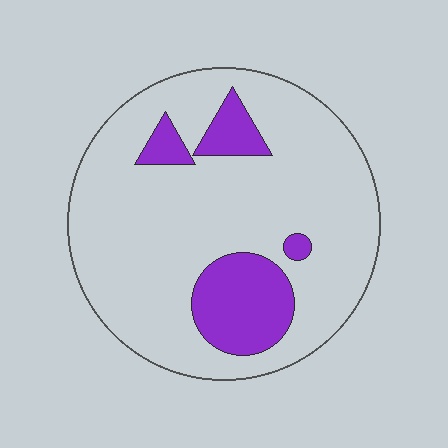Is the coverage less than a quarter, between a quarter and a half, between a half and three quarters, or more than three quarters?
Less than a quarter.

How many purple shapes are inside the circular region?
4.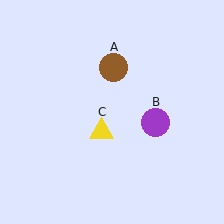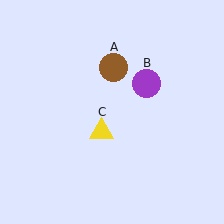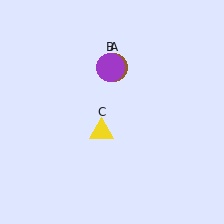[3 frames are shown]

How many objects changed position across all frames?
1 object changed position: purple circle (object B).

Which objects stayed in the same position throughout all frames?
Brown circle (object A) and yellow triangle (object C) remained stationary.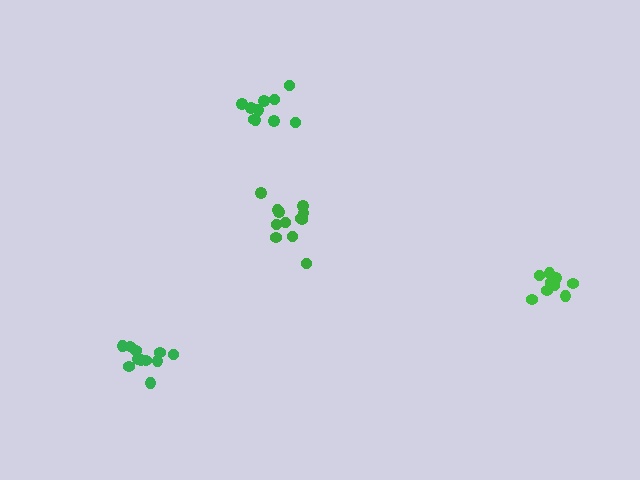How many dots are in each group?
Group 1: 12 dots, Group 2: 11 dots, Group 3: 10 dots, Group 4: 10 dots (43 total).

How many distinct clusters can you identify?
There are 4 distinct clusters.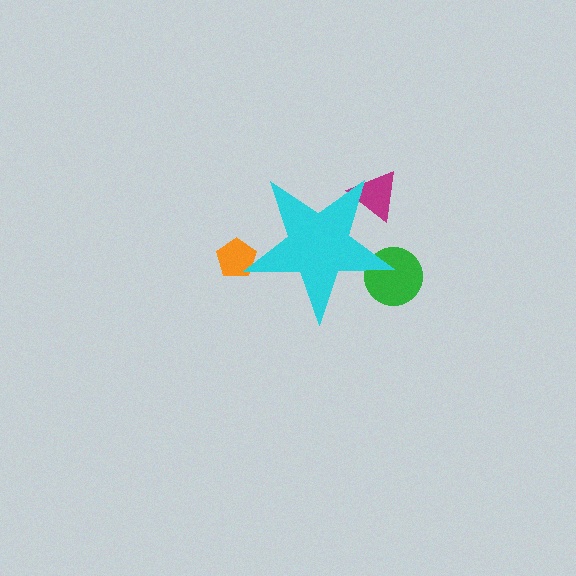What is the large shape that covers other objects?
A cyan star.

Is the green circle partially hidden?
Yes, the green circle is partially hidden behind the cyan star.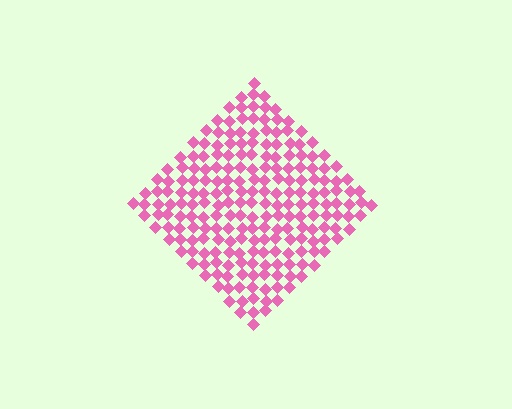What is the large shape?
The large shape is a diamond.